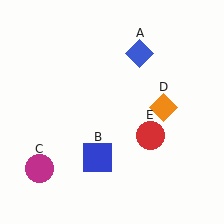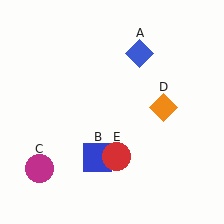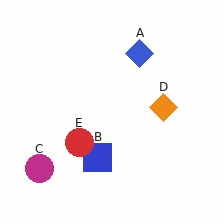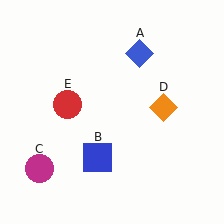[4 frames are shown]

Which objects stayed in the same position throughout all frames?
Blue diamond (object A) and blue square (object B) and magenta circle (object C) and orange diamond (object D) remained stationary.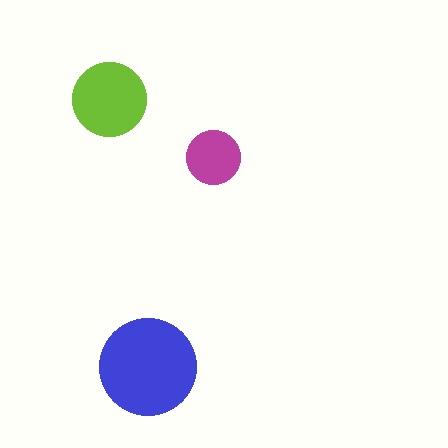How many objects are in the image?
There are 3 objects in the image.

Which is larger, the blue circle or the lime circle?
The blue one.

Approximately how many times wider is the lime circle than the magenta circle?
About 1.5 times wider.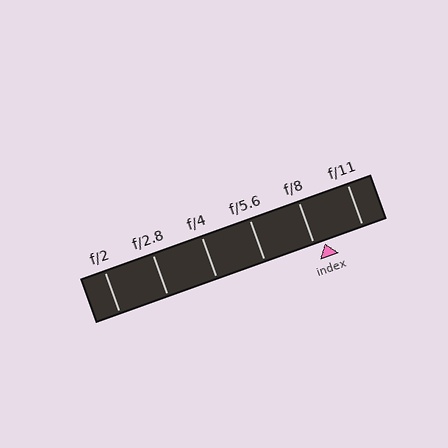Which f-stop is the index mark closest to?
The index mark is closest to f/8.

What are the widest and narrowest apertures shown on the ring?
The widest aperture shown is f/2 and the narrowest is f/11.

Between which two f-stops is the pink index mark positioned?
The index mark is between f/8 and f/11.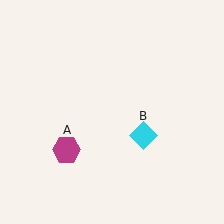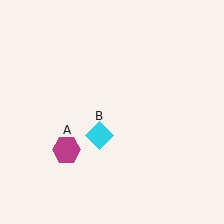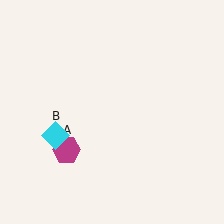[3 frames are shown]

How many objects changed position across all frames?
1 object changed position: cyan diamond (object B).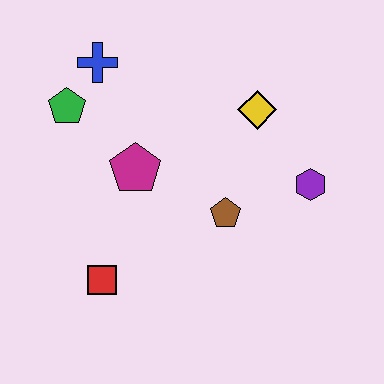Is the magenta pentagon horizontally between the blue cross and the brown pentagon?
Yes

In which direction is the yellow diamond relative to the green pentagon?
The yellow diamond is to the right of the green pentagon.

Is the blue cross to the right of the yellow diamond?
No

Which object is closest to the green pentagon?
The blue cross is closest to the green pentagon.